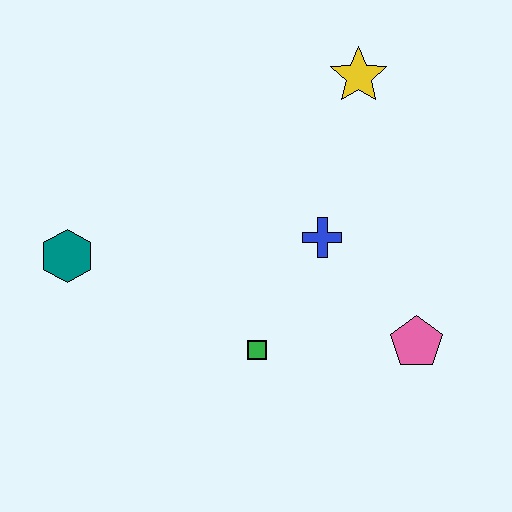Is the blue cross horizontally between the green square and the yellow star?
Yes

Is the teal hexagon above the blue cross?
No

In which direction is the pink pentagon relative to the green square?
The pink pentagon is to the right of the green square.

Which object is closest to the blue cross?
The green square is closest to the blue cross.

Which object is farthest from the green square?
The yellow star is farthest from the green square.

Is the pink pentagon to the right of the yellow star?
Yes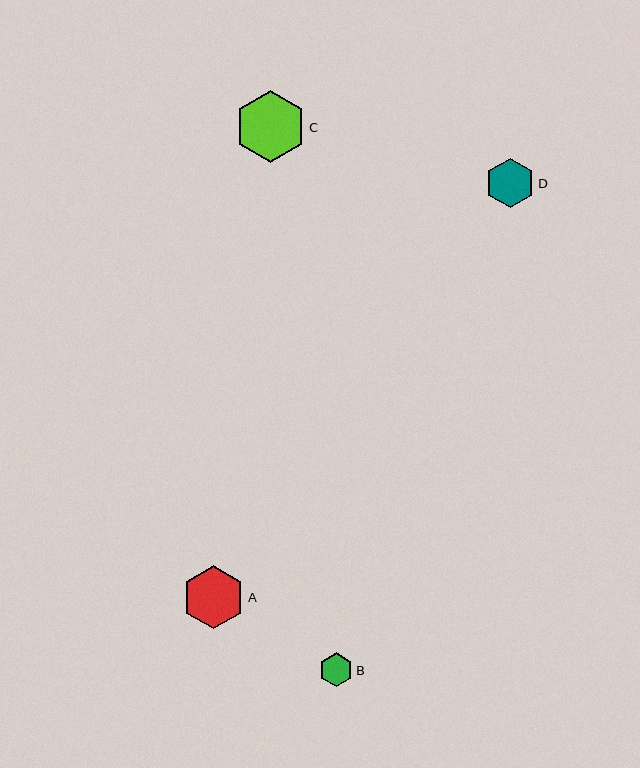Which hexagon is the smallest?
Hexagon B is the smallest with a size of approximately 33 pixels.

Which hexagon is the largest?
Hexagon C is the largest with a size of approximately 72 pixels.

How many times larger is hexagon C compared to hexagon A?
Hexagon C is approximately 1.1 times the size of hexagon A.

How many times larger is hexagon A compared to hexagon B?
Hexagon A is approximately 1.9 times the size of hexagon B.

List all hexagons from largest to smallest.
From largest to smallest: C, A, D, B.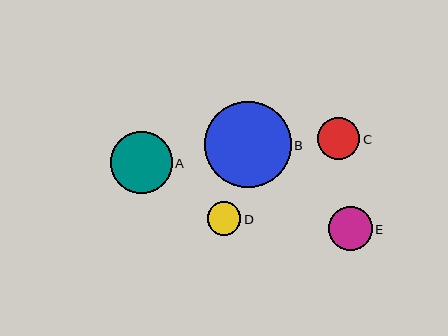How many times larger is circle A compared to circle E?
Circle A is approximately 1.4 times the size of circle E.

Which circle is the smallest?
Circle D is the smallest with a size of approximately 33 pixels.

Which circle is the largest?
Circle B is the largest with a size of approximately 86 pixels.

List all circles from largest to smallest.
From largest to smallest: B, A, E, C, D.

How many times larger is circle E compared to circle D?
Circle E is approximately 1.3 times the size of circle D.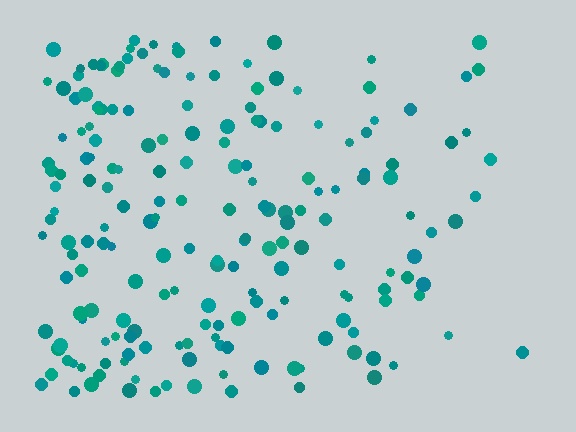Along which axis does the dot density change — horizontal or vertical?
Horizontal.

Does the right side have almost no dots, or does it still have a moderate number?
Still a moderate number, just noticeably fewer than the left.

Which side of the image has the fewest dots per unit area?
The right.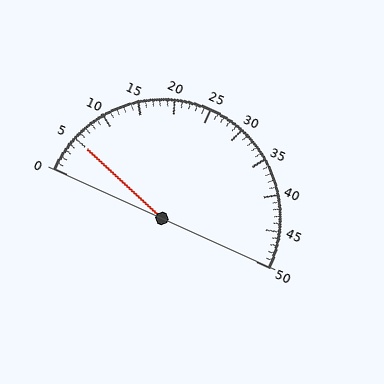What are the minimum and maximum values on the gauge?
The gauge ranges from 0 to 50.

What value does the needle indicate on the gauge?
The needle indicates approximately 5.